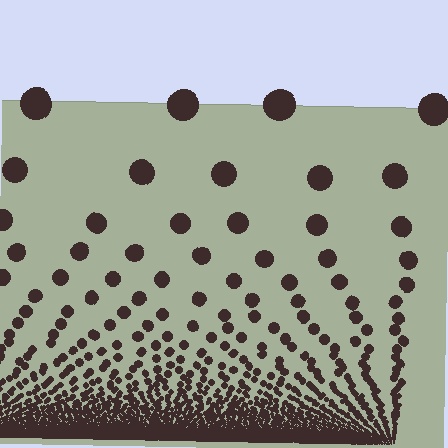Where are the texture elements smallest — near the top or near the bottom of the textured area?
Near the bottom.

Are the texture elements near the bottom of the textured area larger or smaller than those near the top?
Smaller. The gradient is inverted — elements near the bottom are smaller and denser.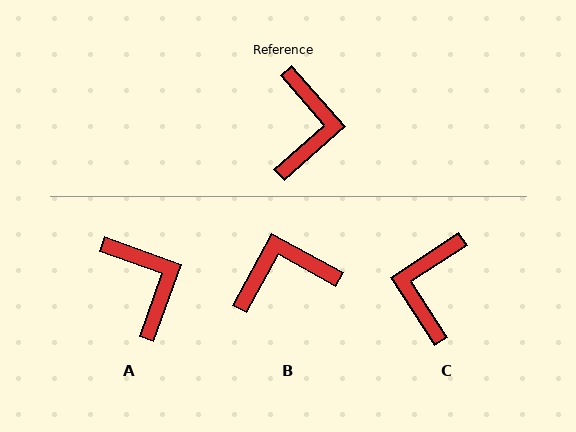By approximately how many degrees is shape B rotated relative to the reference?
Approximately 110 degrees counter-clockwise.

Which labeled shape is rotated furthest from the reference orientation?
C, about 172 degrees away.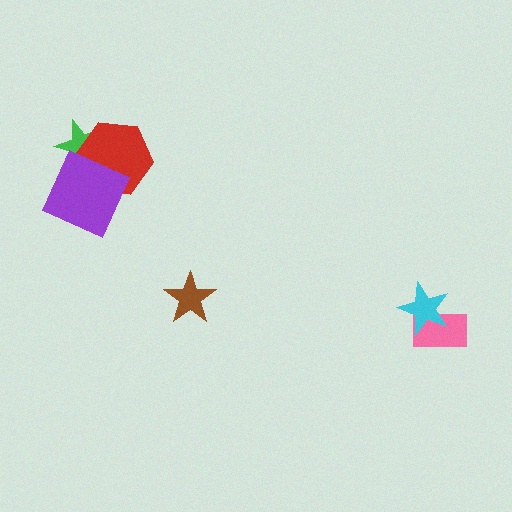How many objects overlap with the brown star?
0 objects overlap with the brown star.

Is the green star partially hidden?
Yes, it is partially covered by another shape.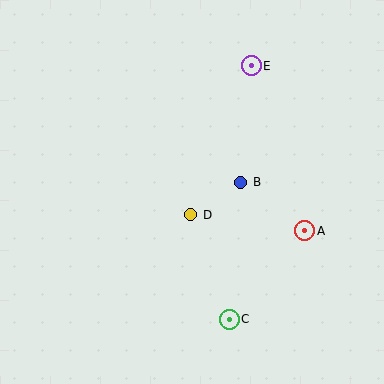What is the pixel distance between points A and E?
The distance between A and E is 174 pixels.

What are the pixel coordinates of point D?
Point D is at (191, 215).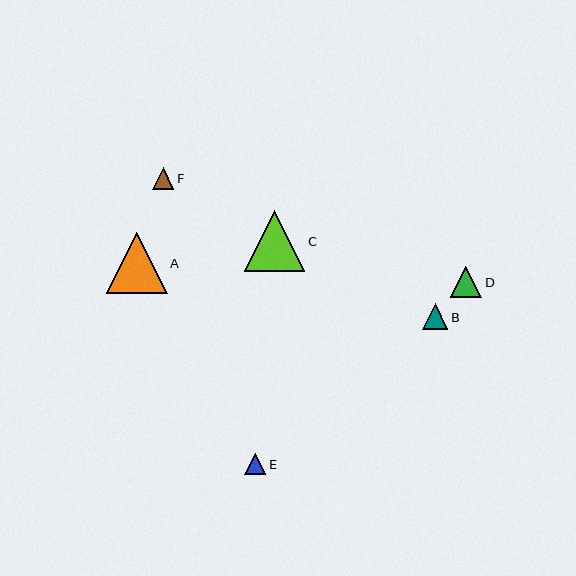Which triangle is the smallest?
Triangle E is the smallest with a size of approximately 21 pixels.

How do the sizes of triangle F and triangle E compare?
Triangle F and triangle E are approximately the same size.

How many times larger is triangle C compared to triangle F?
Triangle C is approximately 2.8 times the size of triangle F.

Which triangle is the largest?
Triangle A is the largest with a size of approximately 61 pixels.